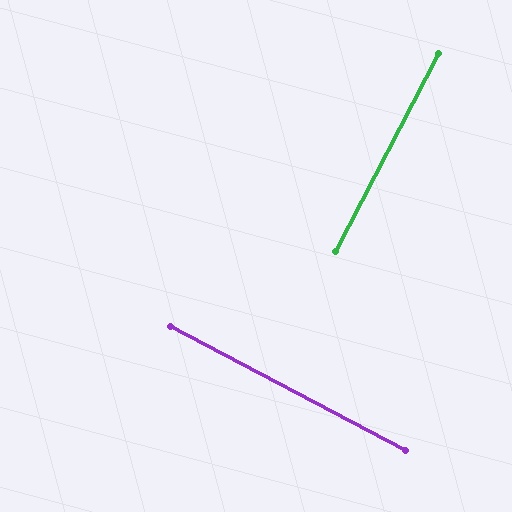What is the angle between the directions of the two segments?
Approximately 89 degrees.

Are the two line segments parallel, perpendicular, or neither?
Perpendicular — they meet at approximately 89°.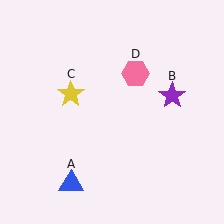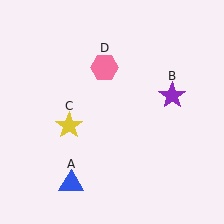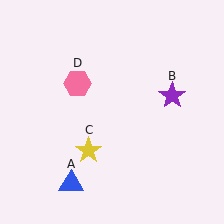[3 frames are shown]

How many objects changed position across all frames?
2 objects changed position: yellow star (object C), pink hexagon (object D).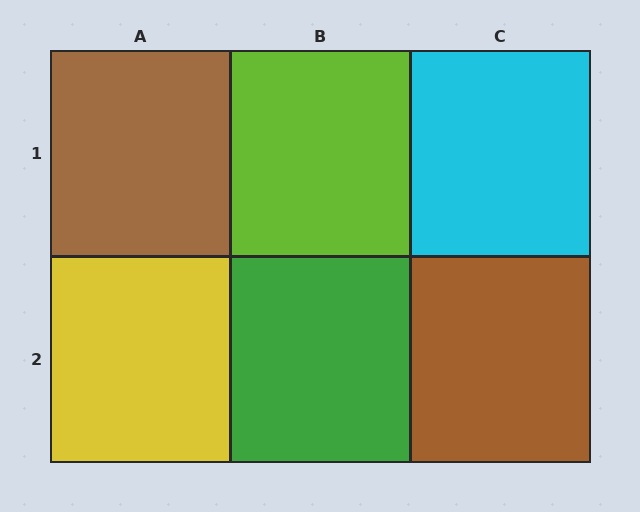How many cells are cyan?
1 cell is cyan.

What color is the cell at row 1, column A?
Brown.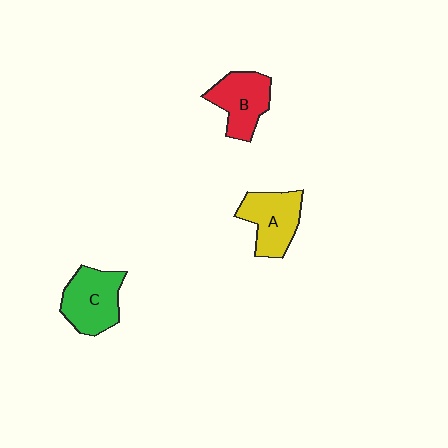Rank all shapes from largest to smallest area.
From largest to smallest: C (green), A (yellow), B (red).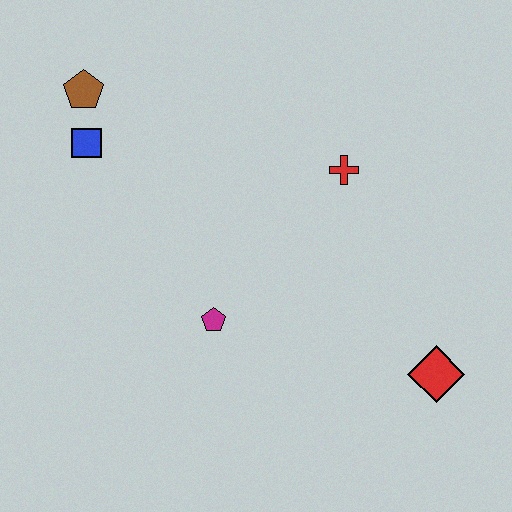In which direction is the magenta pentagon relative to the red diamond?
The magenta pentagon is to the left of the red diamond.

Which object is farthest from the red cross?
The brown pentagon is farthest from the red cross.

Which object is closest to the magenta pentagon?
The red cross is closest to the magenta pentagon.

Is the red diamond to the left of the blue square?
No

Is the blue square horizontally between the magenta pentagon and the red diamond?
No